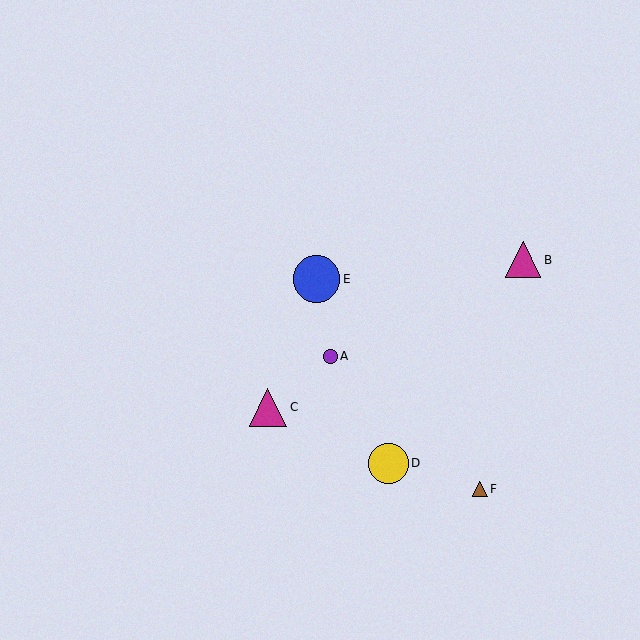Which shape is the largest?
The blue circle (labeled E) is the largest.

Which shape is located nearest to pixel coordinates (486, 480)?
The brown triangle (labeled F) at (480, 489) is nearest to that location.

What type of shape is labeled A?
Shape A is a purple circle.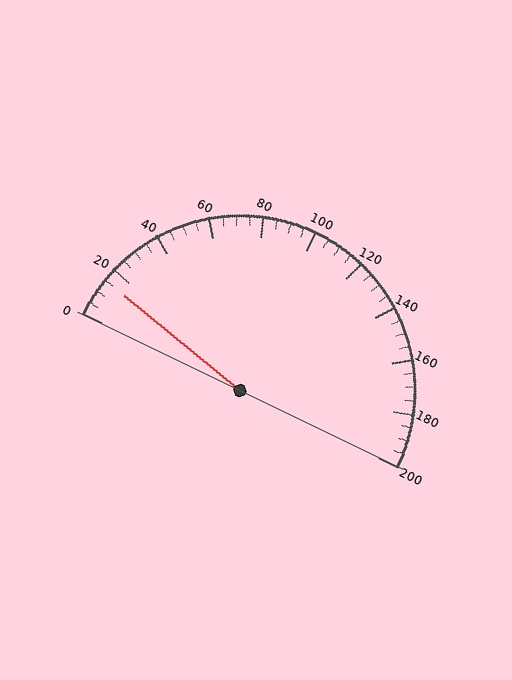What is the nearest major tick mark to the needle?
The nearest major tick mark is 20.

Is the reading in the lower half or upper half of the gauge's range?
The reading is in the lower half of the range (0 to 200).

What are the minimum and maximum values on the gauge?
The gauge ranges from 0 to 200.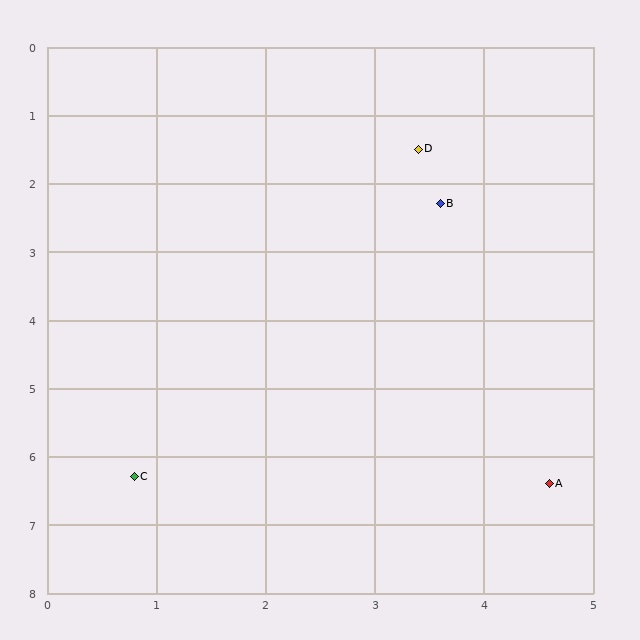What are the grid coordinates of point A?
Point A is at approximately (4.6, 6.4).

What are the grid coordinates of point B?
Point B is at approximately (3.6, 2.3).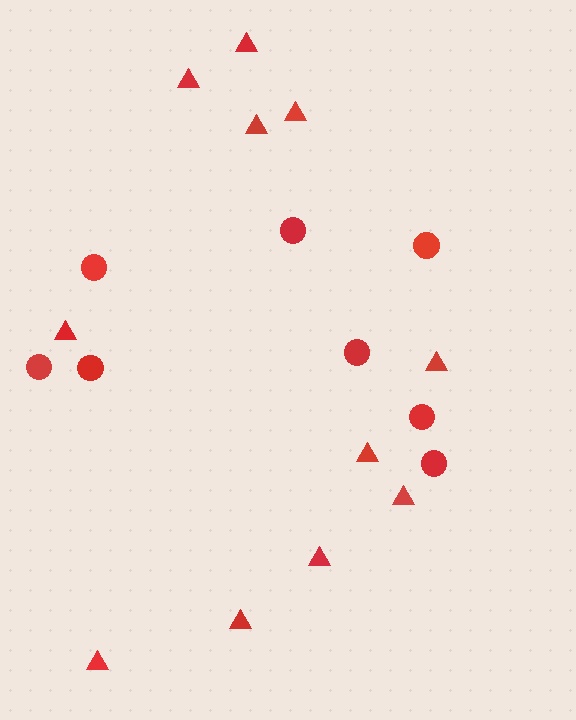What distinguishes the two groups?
There are 2 groups: one group of circles (8) and one group of triangles (11).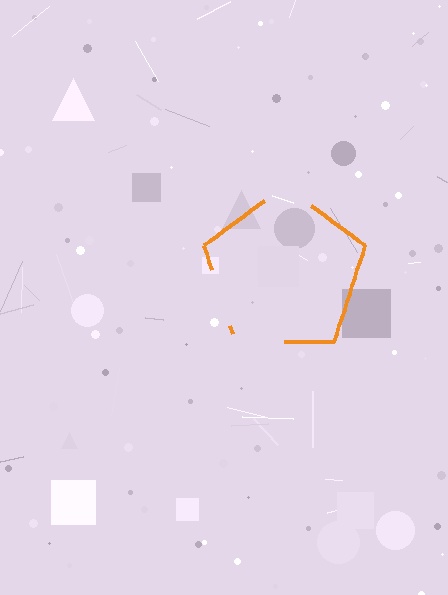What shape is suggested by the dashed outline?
The dashed outline suggests a pentagon.